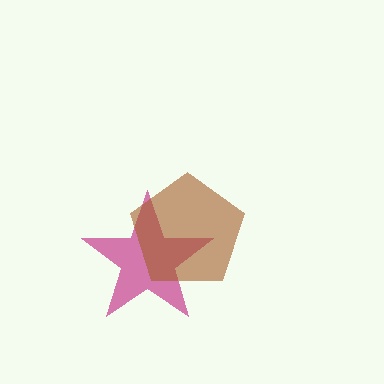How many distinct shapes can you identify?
There are 2 distinct shapes: a magenta star, a brown pentagon.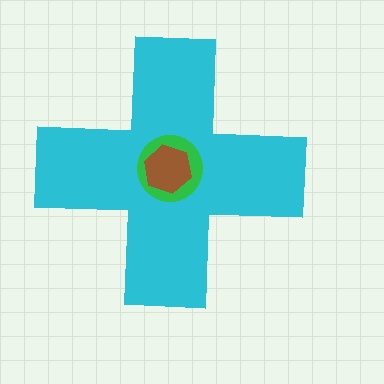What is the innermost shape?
The brown hexagon.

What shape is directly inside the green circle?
The brown hexagon.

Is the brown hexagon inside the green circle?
Yes.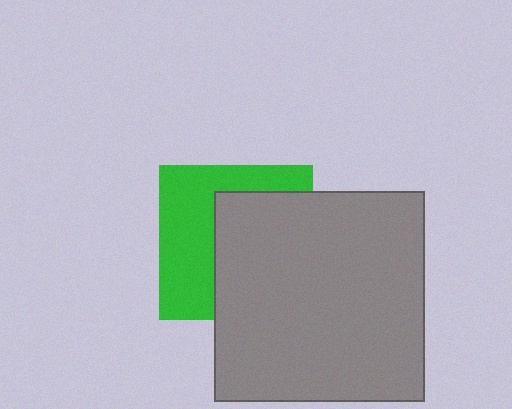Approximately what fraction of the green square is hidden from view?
Roughly 54% of the green square is hidden behind the gray square.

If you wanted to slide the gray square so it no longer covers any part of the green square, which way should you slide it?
Slide it right — that is the most direct way to separate the two shapes.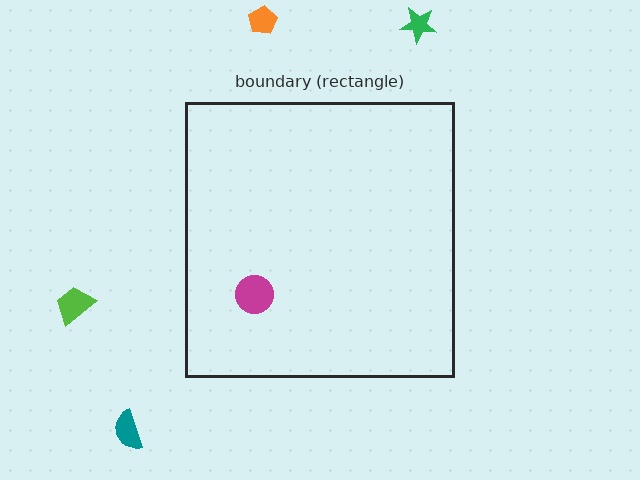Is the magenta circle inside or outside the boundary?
Inside.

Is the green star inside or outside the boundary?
Outside.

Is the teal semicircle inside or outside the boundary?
Outside.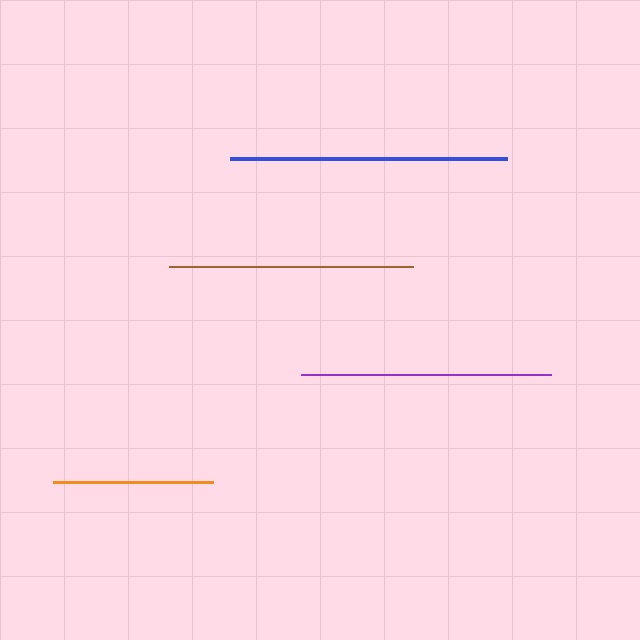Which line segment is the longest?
The blue line is the longest at approximately 277 pixels.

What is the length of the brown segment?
The brown segment is approximately 244 pixels long.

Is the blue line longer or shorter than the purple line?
The blue line is longer than the purple line.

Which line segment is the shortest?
The orange line is the shortest at approximately 160 pixels.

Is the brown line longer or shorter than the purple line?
The purple line is longer than the brown line.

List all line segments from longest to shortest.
From longest to shortest: blue, purple, brown, orange.